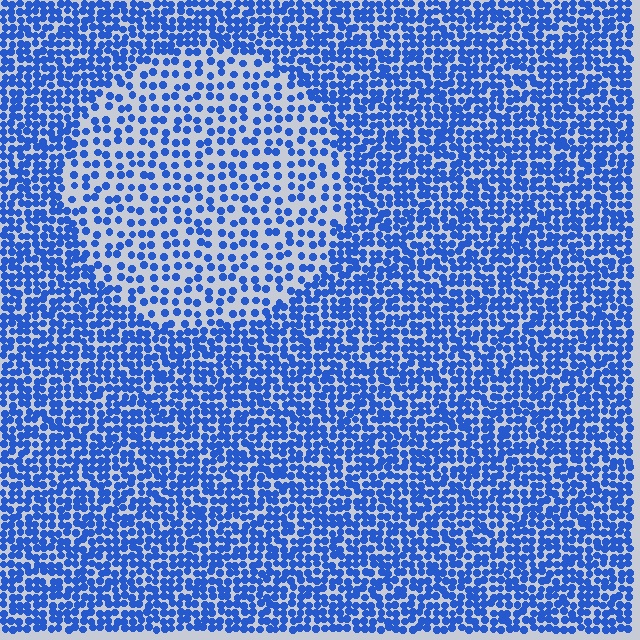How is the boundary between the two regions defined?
The boundary is defined by a change in element density (approximately 2.0x ratio). All elements are the same color, size, and shape.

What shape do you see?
I see a circle.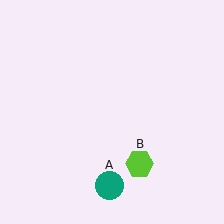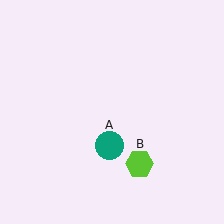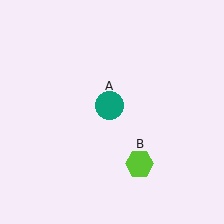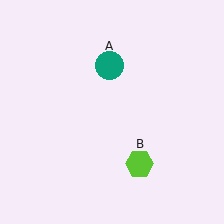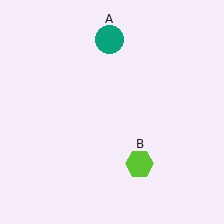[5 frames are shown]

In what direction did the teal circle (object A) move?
The teal circle (object A) moved up.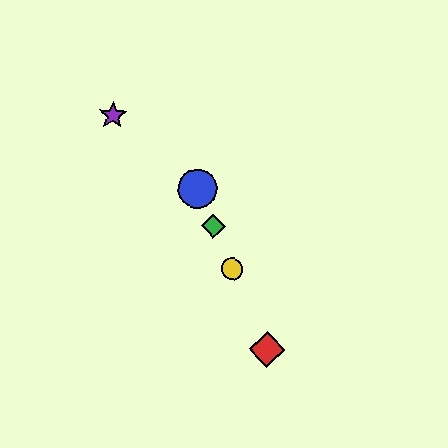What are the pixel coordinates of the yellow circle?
The yellow circle is at (232, 269).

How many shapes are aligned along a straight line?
4 shapes (the red diamond, the blue circle, the green diamond, the yellow circle) are aligned along a straight line.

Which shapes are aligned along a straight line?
The red diamond, the blue circle, the green diamond, the yellow circle are aligned along a straight line.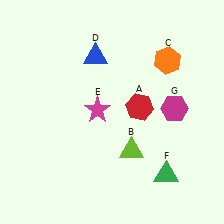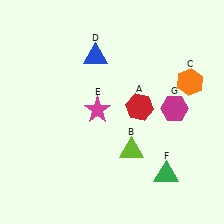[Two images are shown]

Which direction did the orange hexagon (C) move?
The orange hexagon (C) moved right.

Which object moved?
The orange hexagon (C) moved right.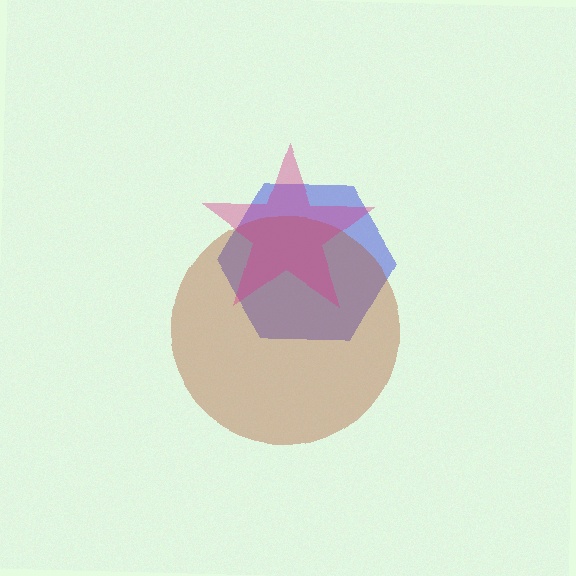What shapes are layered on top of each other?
The layered shapes are: a blue hexagon, a brown circle, a magenta star.